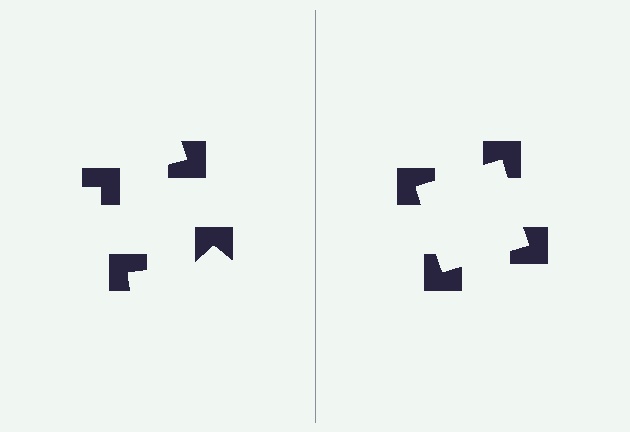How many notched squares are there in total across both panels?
8 — 4 on each side.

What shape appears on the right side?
An illusory square.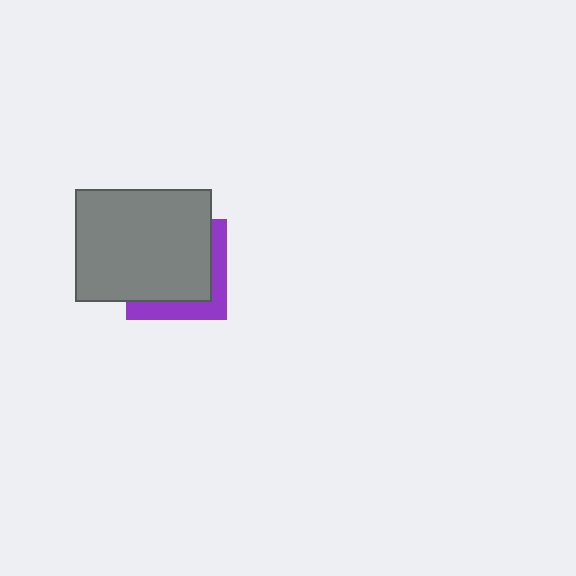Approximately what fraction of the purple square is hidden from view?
Roughly 69% of the purple square is hidden behind the gray rectangle.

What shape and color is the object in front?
The object in front is a gray rectangle.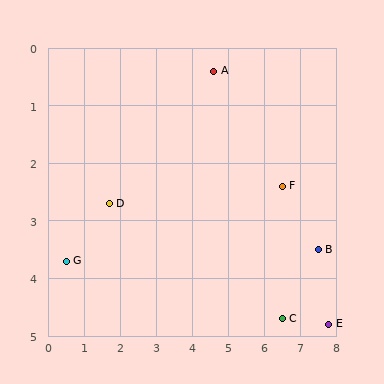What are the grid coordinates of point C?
Point C is at approximately (6.5, 4.7).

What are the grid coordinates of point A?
Point A is at approximately (4.6, 0.4).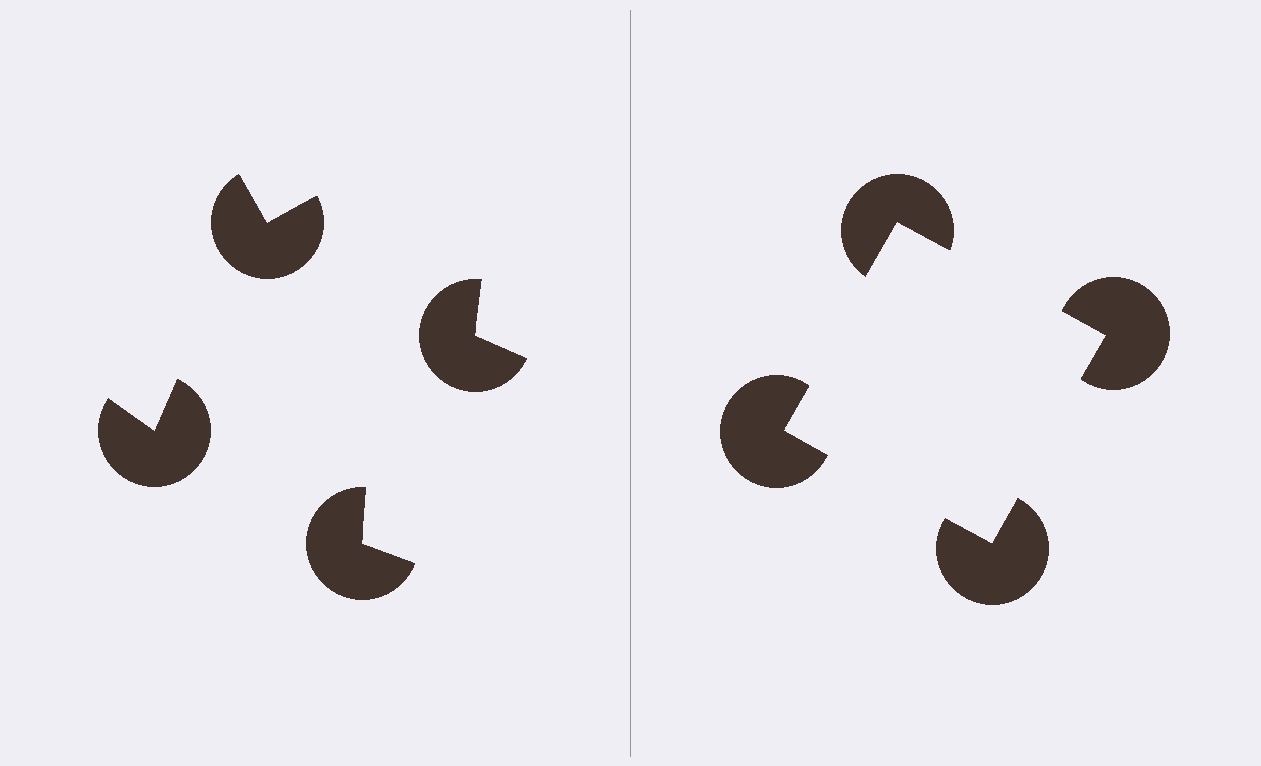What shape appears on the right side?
An illusory square.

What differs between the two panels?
The pac-man discs are positioned identically on both sides; only the wedge orientations differ. On the right they align to a square; on the left they are misaligned.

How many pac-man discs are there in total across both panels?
8 — 4 on each side.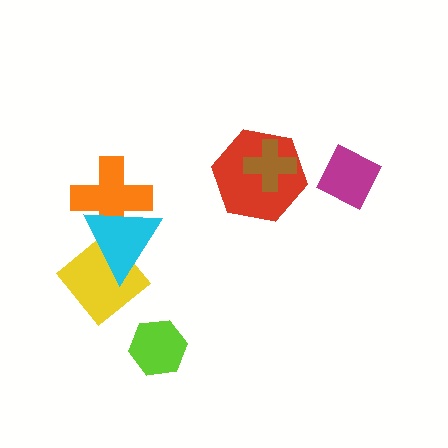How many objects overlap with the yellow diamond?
1 object overlaps with the yellow diamond.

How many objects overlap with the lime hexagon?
0 objects overlap with the lime hexagon.